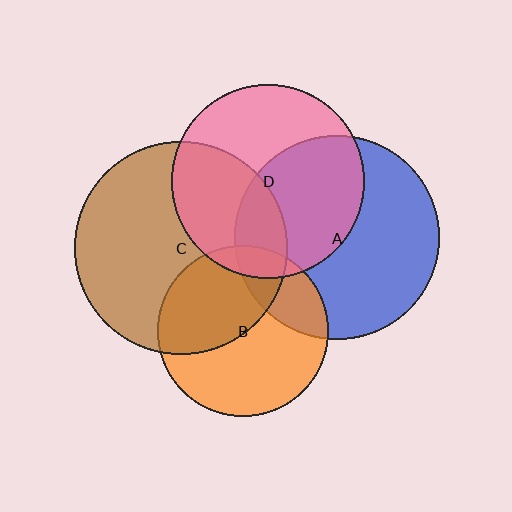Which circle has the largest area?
Circle C (brown).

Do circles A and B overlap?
Yes.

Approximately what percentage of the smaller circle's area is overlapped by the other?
Approximately 20%.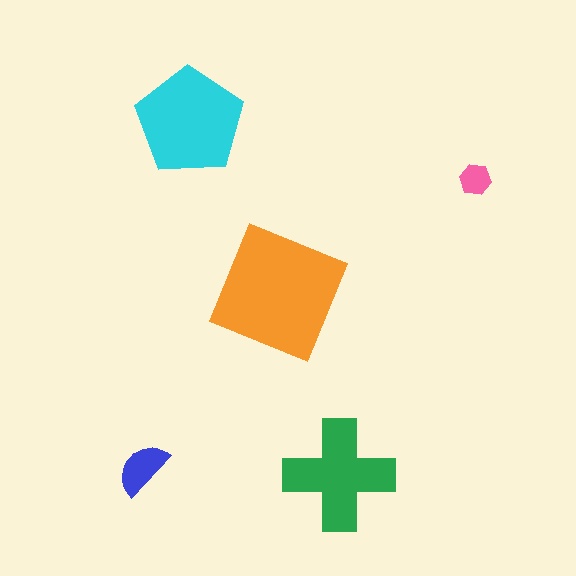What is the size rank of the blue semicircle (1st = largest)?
4th.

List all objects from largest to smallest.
The orange square, the cyan pentagon, the green cross, the blue semicircle, the pink hexagon.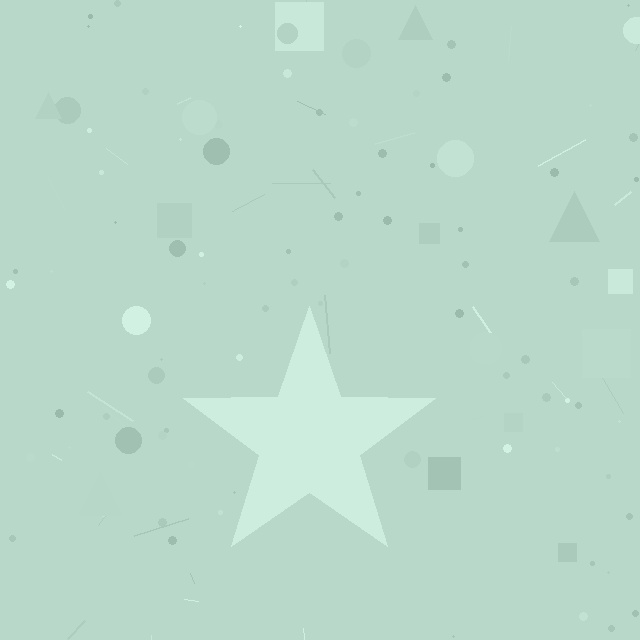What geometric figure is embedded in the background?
A star is embedded in the background.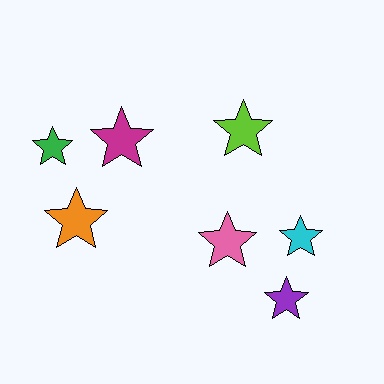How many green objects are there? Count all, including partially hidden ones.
There is 1 green object.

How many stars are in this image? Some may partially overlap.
There are 7 stars.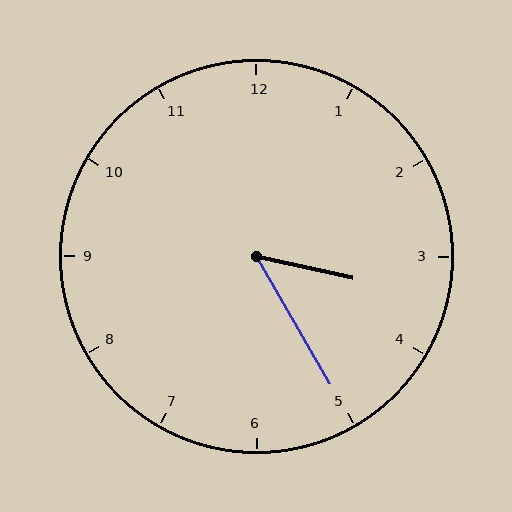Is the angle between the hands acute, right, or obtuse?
It is acute.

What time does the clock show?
3:25.